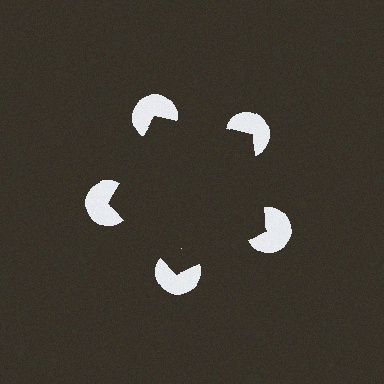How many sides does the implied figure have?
5 sides.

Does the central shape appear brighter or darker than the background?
It typically appears slightly darker than the background, even though no actual brightness change is drawn.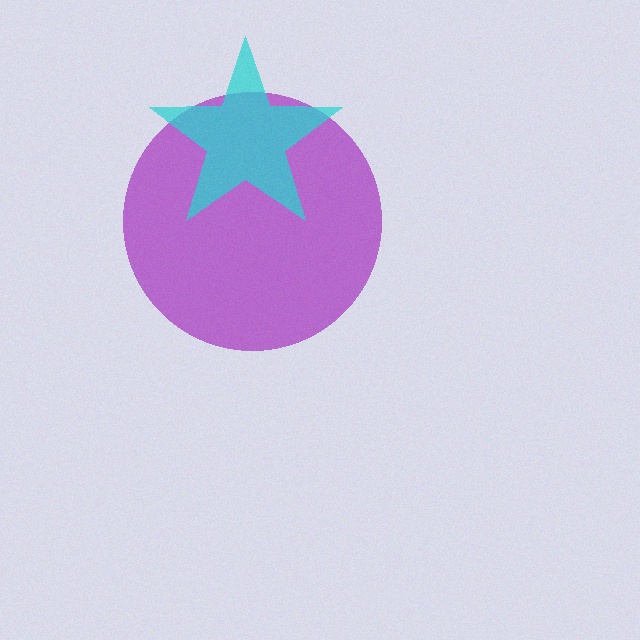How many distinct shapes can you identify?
There are 2 distinct shapes: a purple circle, a cyan star.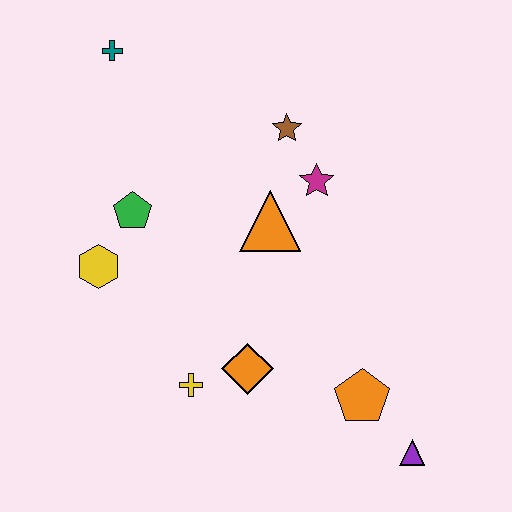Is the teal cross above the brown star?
Yes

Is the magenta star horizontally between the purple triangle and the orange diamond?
Yes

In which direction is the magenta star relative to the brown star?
The magenta star is below the brown star.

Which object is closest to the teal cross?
The green pentagon is closest to the teal cross.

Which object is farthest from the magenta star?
The purple triangle is farthest from the magenta star.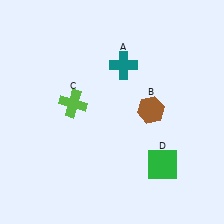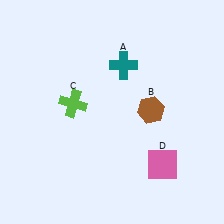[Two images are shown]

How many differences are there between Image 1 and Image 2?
There is 1 difference between the two images.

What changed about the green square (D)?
In Image 1, D is green. In Image 2, it changed to pink.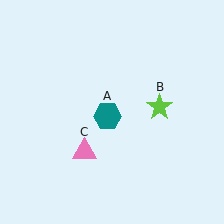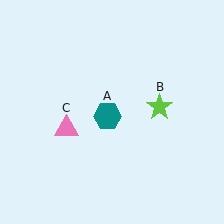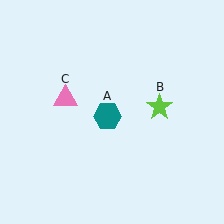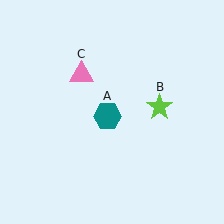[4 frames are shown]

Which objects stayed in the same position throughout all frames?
Teal hexagon (object A) and lime star (object B) remained stationary.